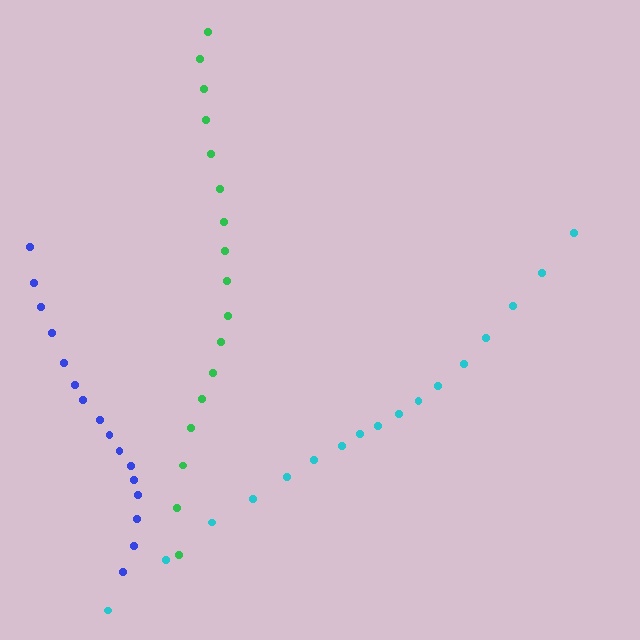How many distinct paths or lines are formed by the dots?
There are 3 distinct paths.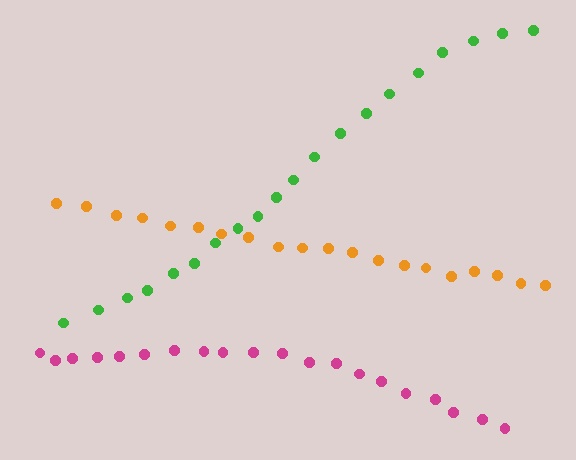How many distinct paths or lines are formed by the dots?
There are 3 distinct paths.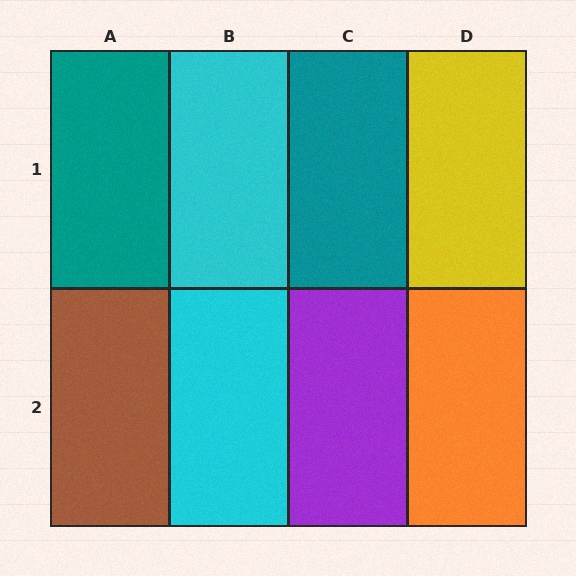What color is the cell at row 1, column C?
Teal.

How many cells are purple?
1 cell is purple.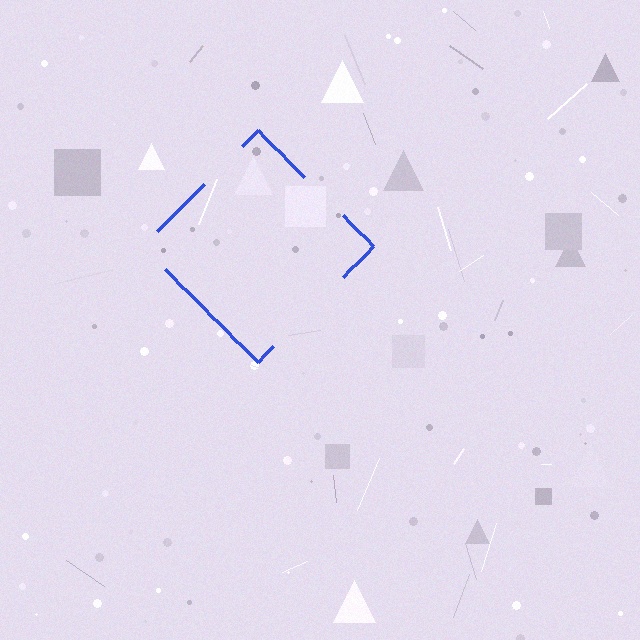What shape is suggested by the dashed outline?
The dashed outline suggests a diamond.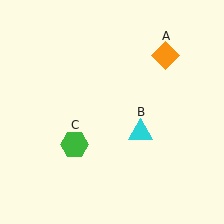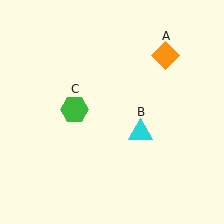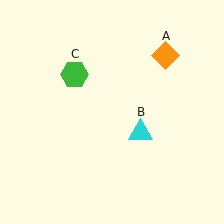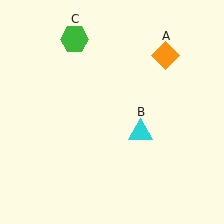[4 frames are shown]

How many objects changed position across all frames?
1 object changed position: green hexagon (object C).